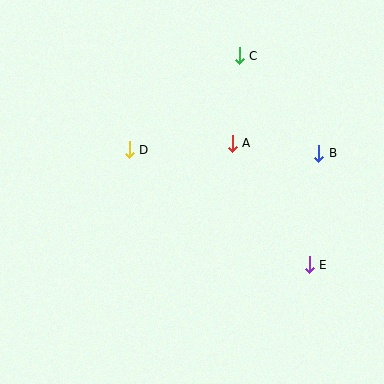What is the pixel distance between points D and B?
The distance between D and B is 190 pixels.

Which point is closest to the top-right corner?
Point C is closest to the top-right corner.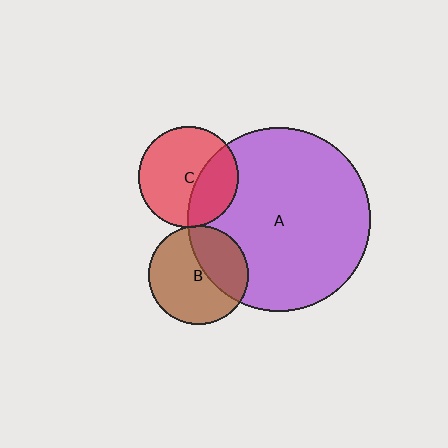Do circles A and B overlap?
Yes.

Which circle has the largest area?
Circle A (purple).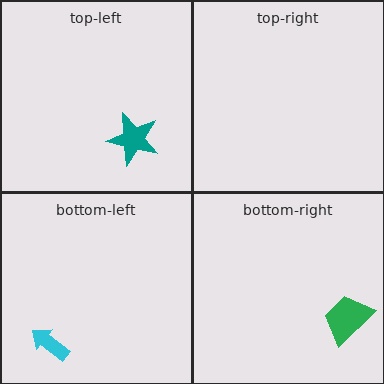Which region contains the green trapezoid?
The bottom-right region.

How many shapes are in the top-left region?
1.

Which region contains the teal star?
The top-left region.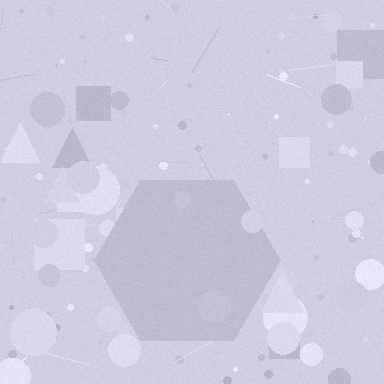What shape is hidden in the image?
A hexagon is hidden in the image.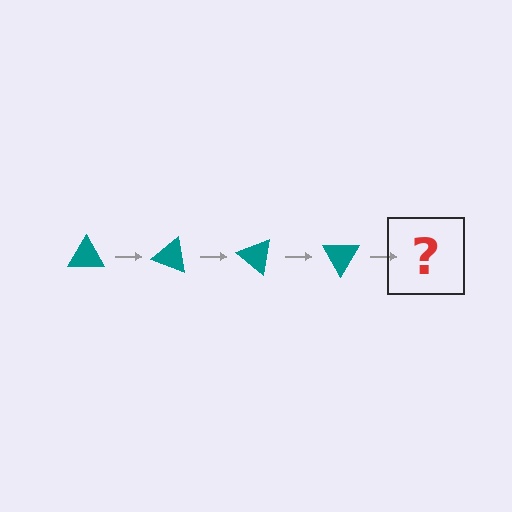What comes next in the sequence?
The next element should be a teal triangle rotated 80 degrees.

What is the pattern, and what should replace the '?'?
The pattern is that the triangle rotates 20 degrees each step. The '?' should be a teal triangle rotated 80 degrees.